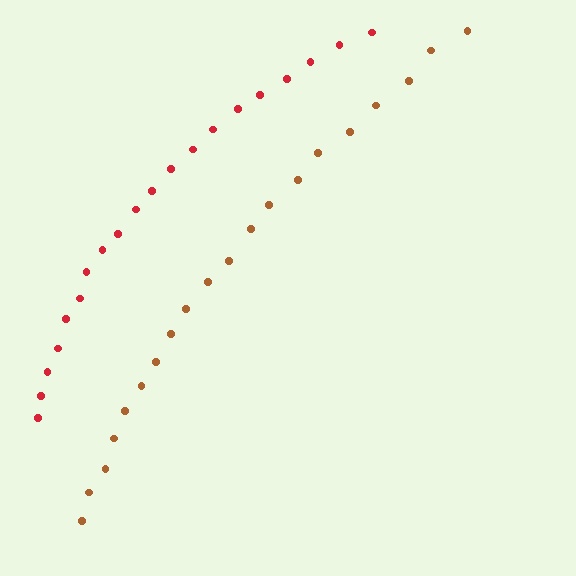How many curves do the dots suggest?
There are 2 distinct paths.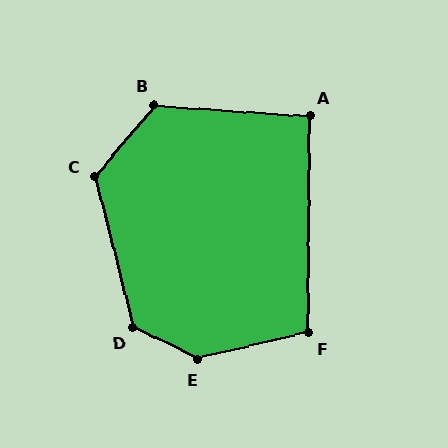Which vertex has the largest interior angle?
E, at approximately 140 degrees.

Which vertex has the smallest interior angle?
A, at approximately 94 degrees.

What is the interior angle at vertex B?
Approximately 126 degrees (obtuse).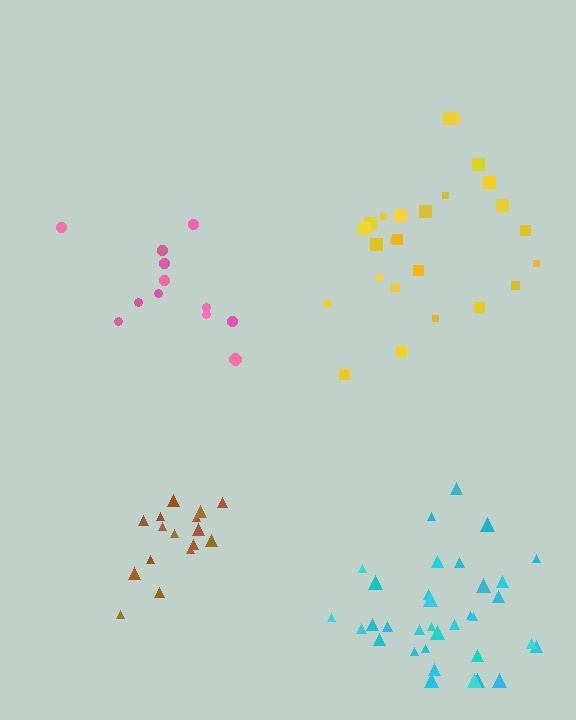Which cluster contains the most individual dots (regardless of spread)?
Cyan (34).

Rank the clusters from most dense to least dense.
brown, cyan, yellow, pink.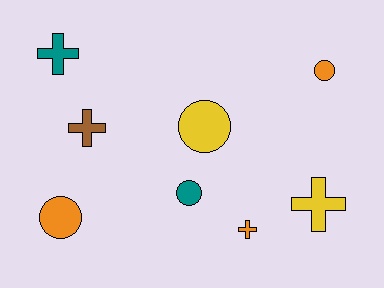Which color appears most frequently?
Orange, with 3 objects.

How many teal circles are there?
There is 1 teal circle.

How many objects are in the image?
There are 8 objects.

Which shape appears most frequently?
Circle, with 4 objects.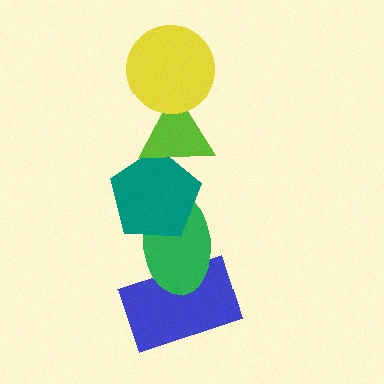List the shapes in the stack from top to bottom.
From top to bottom: the yellow circle, the lime triangle, the teal pentagon, the green ellipse, the blue rectangle.